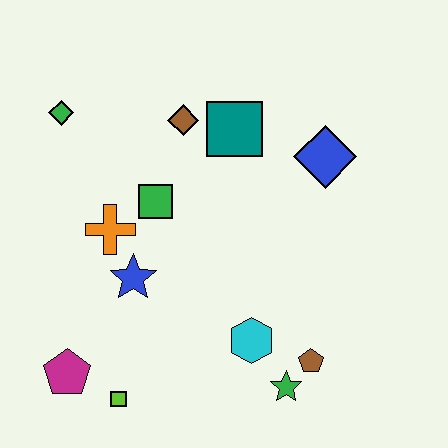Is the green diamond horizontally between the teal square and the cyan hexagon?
No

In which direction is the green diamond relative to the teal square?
The green diamond is to the left of the teal square.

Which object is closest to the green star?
The brown pentagon is closest to the green star.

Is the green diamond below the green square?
No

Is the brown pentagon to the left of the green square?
No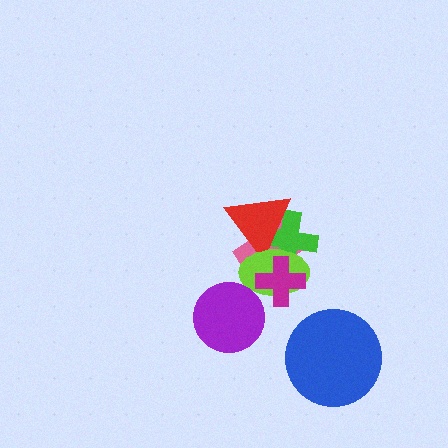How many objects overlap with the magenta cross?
3 objects overlap with the magenta cross.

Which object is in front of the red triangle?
The lime ellipse is in front of the red triangle.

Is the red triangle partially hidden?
Yes, it is partially covered by another shape.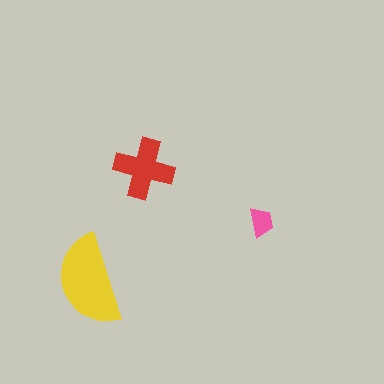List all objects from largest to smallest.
The yellow semicircle, the red cross, the pink trapezoid.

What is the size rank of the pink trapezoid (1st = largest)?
3rd.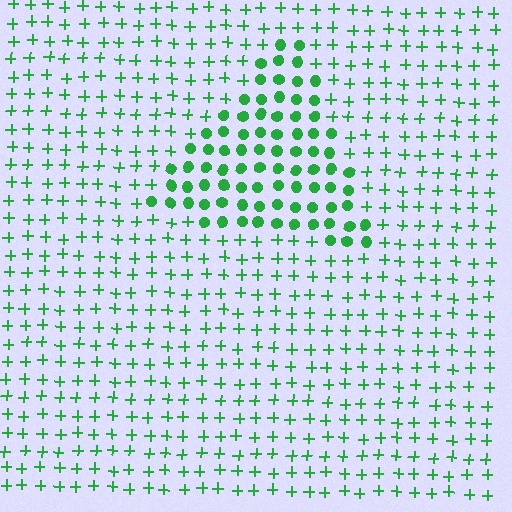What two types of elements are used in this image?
The image uses circles inside the triangle region and plus signs outside it.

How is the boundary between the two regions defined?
The boundary is defined by a change in element shape: circles inside vs. plus signs outside. All elements share the same color and spacing.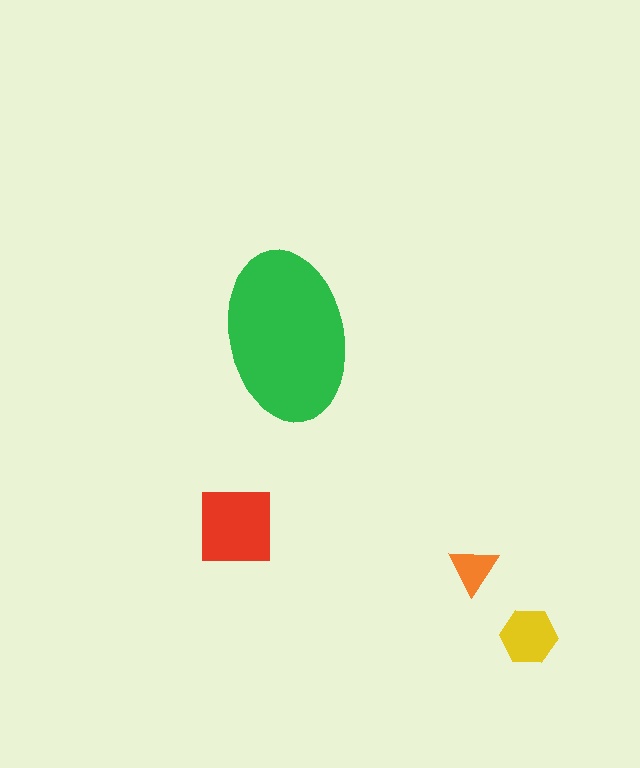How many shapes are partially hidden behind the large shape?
0 shapes are partially hidden.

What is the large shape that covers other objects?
A green ellipse.